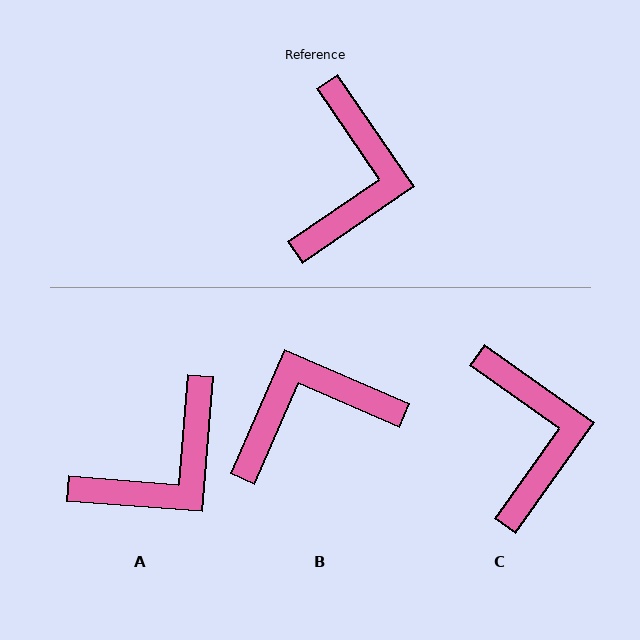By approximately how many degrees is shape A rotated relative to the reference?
Approximately 39 degrees clockwise.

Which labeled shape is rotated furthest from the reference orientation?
B, about 122 degrees away.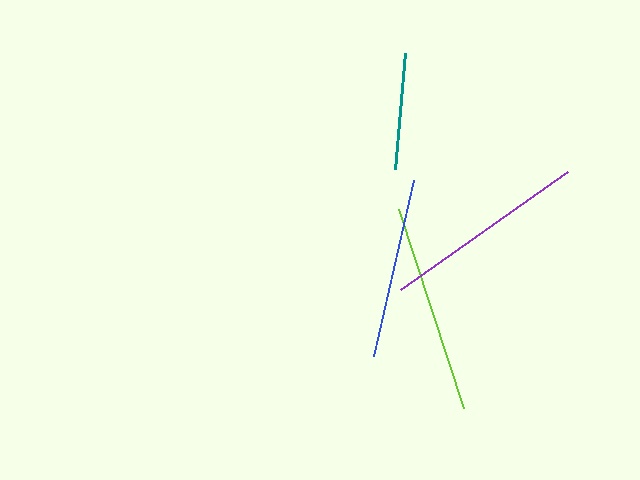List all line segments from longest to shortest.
From longest to shortest: lime, purple, blue, teal.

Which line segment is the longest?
The lime line is the longest at approximately 209 pixels.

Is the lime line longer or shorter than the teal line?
The lime line is longer than the teal line.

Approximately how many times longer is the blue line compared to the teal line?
The blue line is approximately 1.5 times the length of the teal line.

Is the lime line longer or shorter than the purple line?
The lime line is longer than the purple line.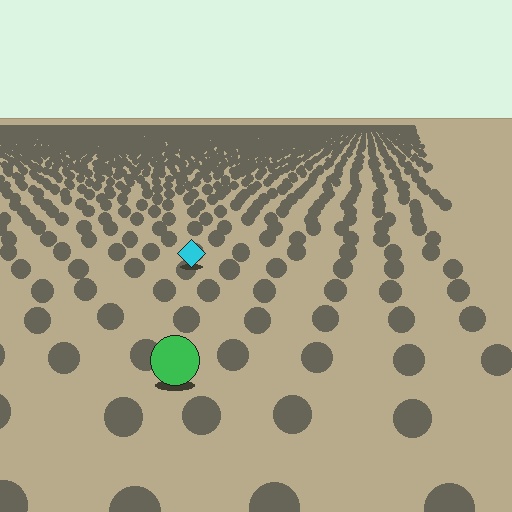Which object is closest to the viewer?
The green circle is closest. The texture marks near it are larger and more spread out.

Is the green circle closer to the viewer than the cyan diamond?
Yes. The green circle is closer — you can tell from the texture gradient: the ground texture is coarser near it.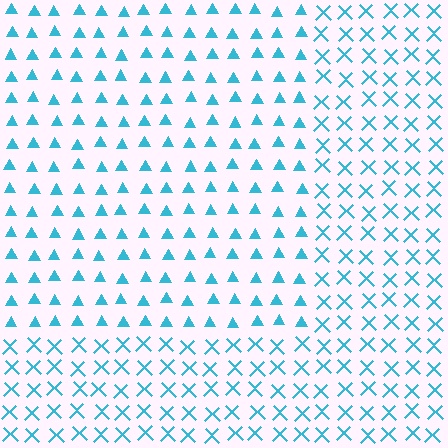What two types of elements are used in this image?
The image uses triangles inside the rectangle region and X marks outside it.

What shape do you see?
I see a rectangle.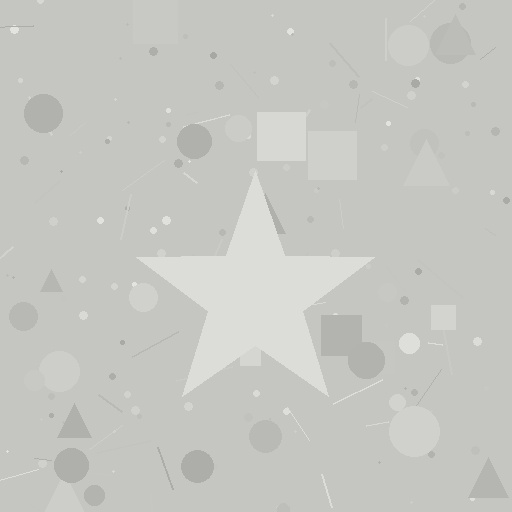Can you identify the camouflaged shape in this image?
The camouflaged shape is a star.